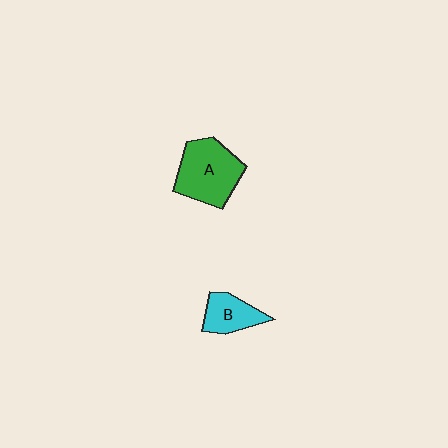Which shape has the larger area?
Shape A (green).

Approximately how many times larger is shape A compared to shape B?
Approximately 1.8 times.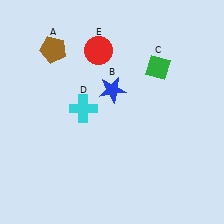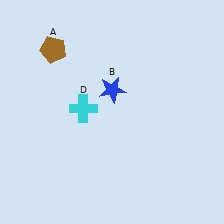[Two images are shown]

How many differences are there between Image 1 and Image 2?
There are 2 differences between the two images.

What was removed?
The red circle (E), the green diamond (C) were removed in Image 2.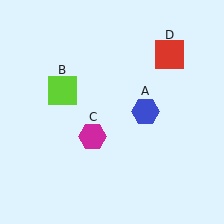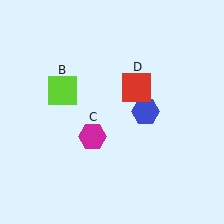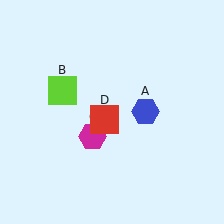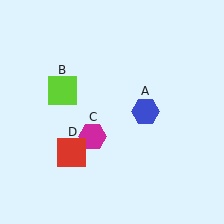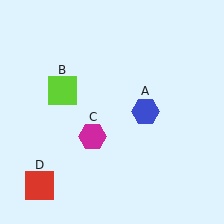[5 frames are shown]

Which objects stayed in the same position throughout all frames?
Blue hexagon (object A) and lime square (object B) and magenta hexagon (object C) remained stationary.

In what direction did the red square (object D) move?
The red square (object D) moved down and to the left.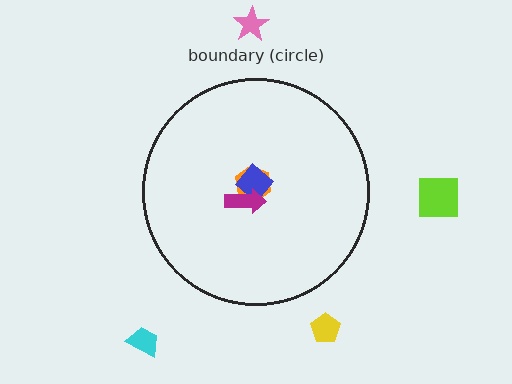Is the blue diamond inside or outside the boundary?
Inside.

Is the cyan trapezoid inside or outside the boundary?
Outside.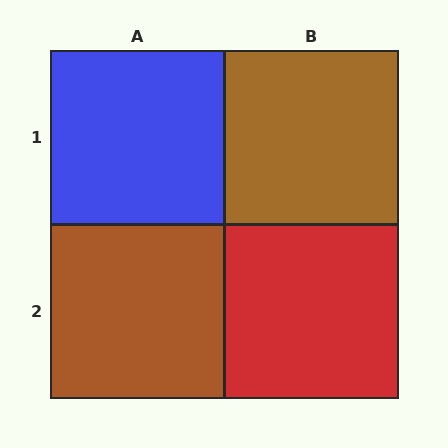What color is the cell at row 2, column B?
Red.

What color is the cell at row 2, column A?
Brown.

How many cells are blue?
1 cell is blue.